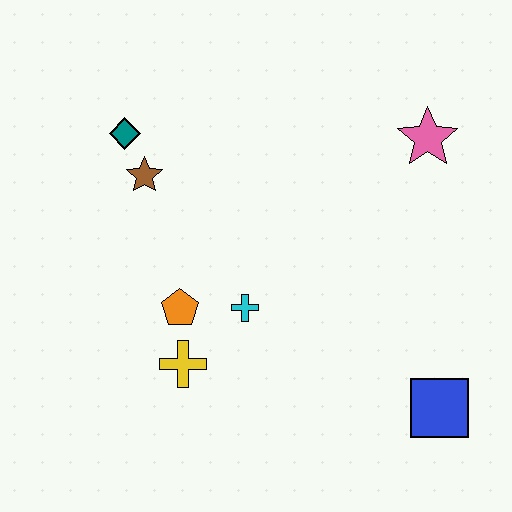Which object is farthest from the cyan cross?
The pink star is farthest from the cyan cross.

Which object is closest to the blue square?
The cyan cross is closest to the blue square.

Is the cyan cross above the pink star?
No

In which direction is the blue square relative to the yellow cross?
The blue square is to the right of the yellow cross.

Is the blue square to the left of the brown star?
No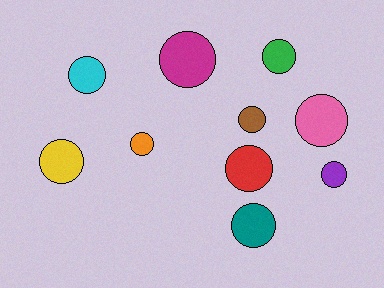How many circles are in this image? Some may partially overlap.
There are 10 circles.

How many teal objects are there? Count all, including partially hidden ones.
There is 1 teal object.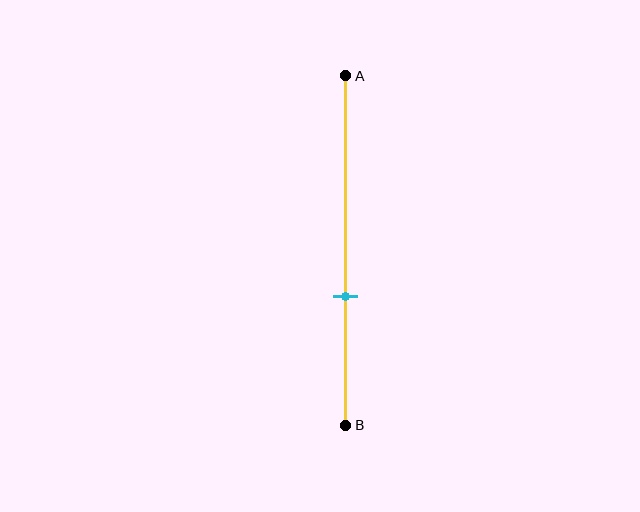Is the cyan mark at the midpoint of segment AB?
No, the mark is at about 65% from A, not at the 50% midpoint.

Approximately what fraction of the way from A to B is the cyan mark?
The cyan mark is approximately 65% of the way from A to B.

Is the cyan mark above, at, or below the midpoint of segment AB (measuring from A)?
The cyan mark is below the midpoint of segment AB.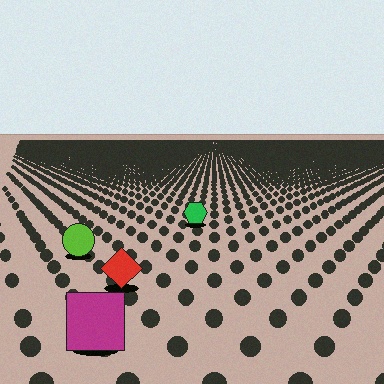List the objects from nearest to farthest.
From nearest to farthest: the magenta square, the red diamond, the lime circle, the green hexagon.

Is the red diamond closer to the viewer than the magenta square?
No. The magenta square is closer — you can tell from the texture gradient: the ground texture is coarser near it.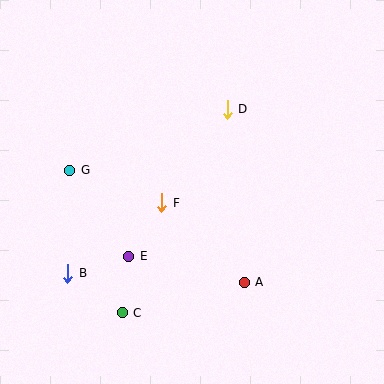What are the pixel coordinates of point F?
Point F is at (162, 203).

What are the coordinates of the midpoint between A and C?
The midpoint between A and C is at (183, 297).